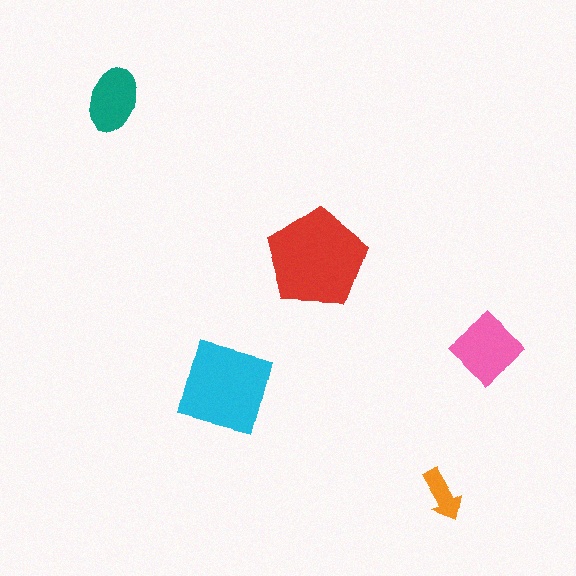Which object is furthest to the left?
The teal ellipse is leftmost.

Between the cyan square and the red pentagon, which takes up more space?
The red pentagon.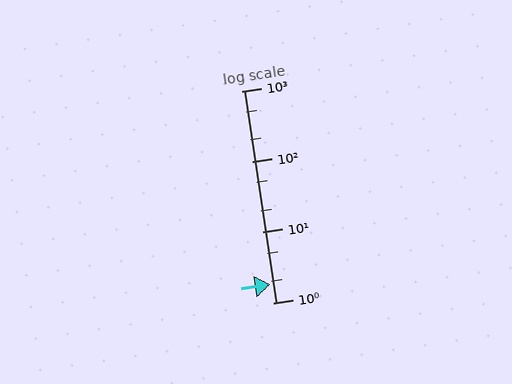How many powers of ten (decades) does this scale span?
The scale spans 3 decades, from 1 to 1000.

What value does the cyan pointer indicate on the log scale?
The pointer indicates approximately 1.8.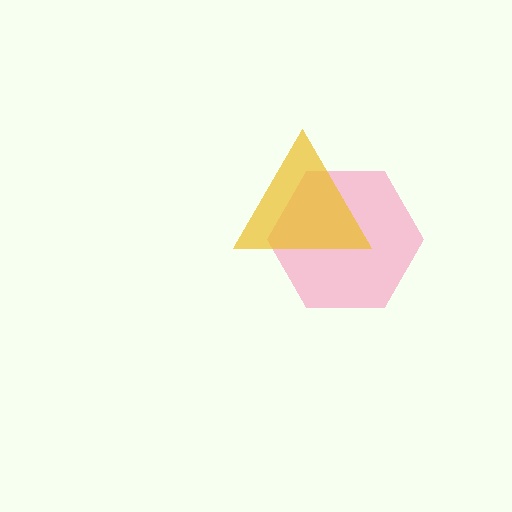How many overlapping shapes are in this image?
There are 2 overlapping shapes in the image.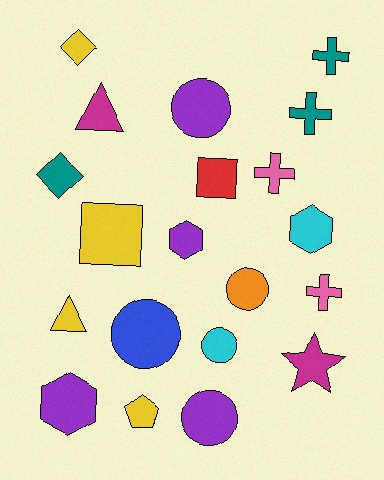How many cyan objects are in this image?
There are 2 cyan objects.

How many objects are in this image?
There are 20 objects.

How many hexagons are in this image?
There are 3 hexagons.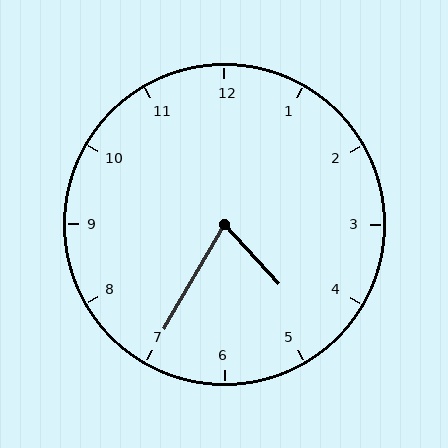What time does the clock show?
4:35.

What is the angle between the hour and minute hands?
Approximately 72 degrees.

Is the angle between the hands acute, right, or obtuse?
It is acute.